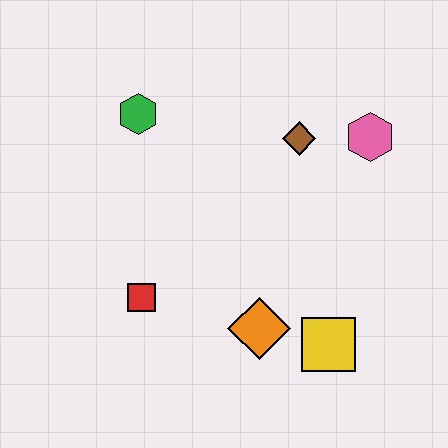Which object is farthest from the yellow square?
The green hexagon is farthest from the yellow square.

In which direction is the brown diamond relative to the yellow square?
The brown diamond is above the yellow square.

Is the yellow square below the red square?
Yes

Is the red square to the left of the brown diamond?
Yes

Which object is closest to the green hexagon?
The brown diamond is closest to the green hexagon.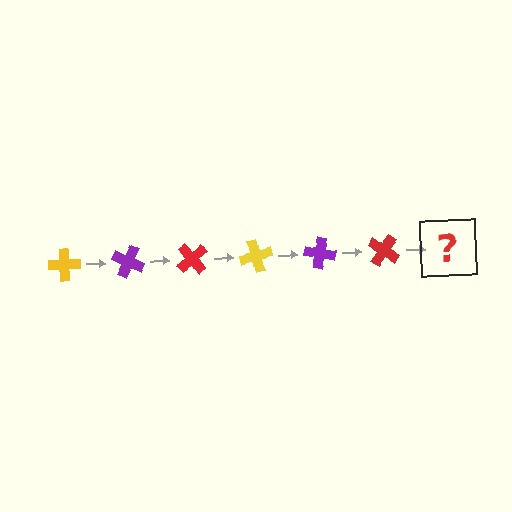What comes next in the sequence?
The next element should be a yellow cross, rotated 150 degrees from the start.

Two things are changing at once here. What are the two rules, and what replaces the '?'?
The two rules are that it rotates 25 degrees each step and the color cycles through yellow, purple, and red. The '?' should be a yellow cross, rotated 150 degrees from the start.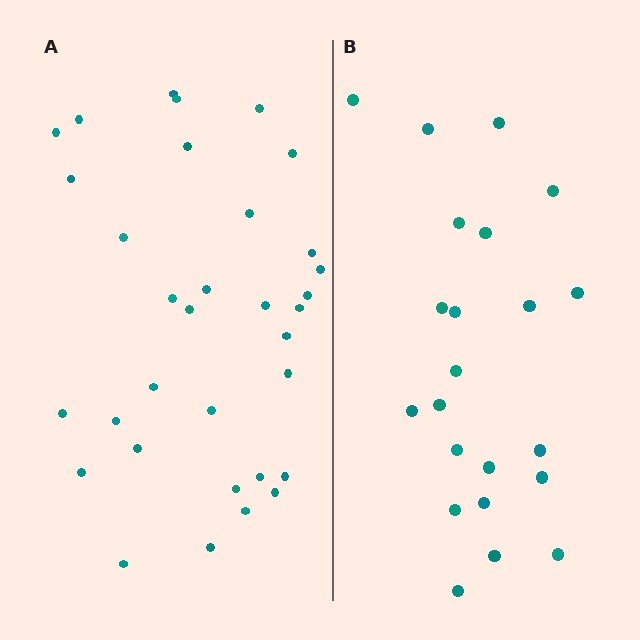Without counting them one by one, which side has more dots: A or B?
Region A (the left region) has more dots.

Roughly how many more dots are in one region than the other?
Region A has roughly 12 or so more dots than region B.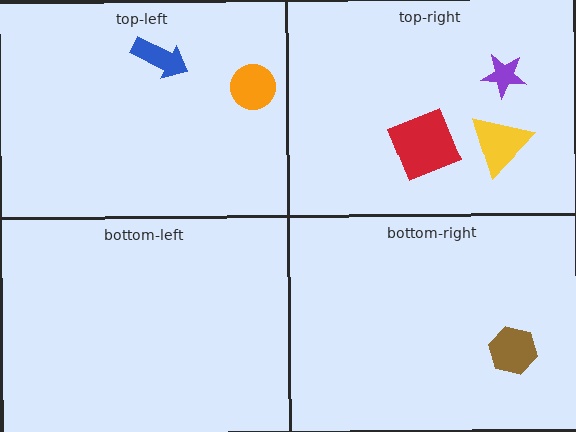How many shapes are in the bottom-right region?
1.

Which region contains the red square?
The top-right region.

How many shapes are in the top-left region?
2.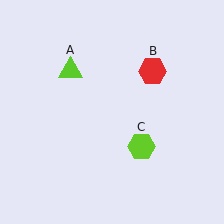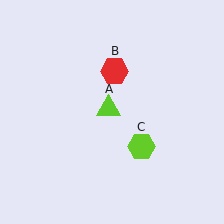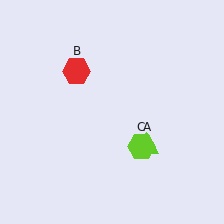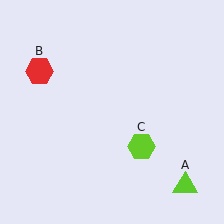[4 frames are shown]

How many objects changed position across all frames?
2 objects changed position: lime triangle (object A), red hexagon (object B).